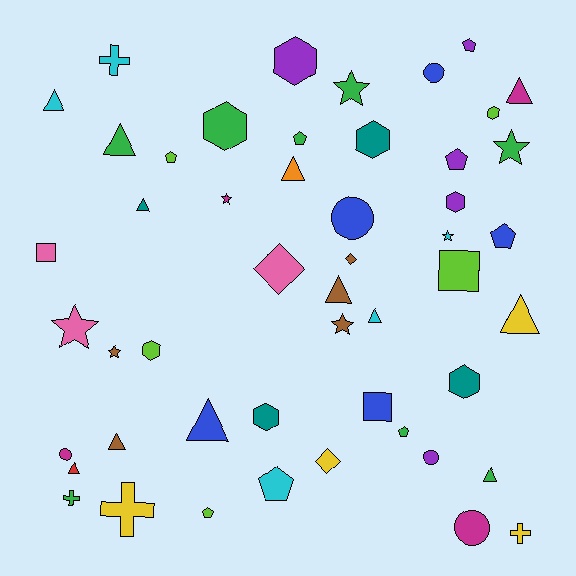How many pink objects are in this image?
There are 3 pink objects.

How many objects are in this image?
There are 50 objects.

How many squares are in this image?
There are 3 squares.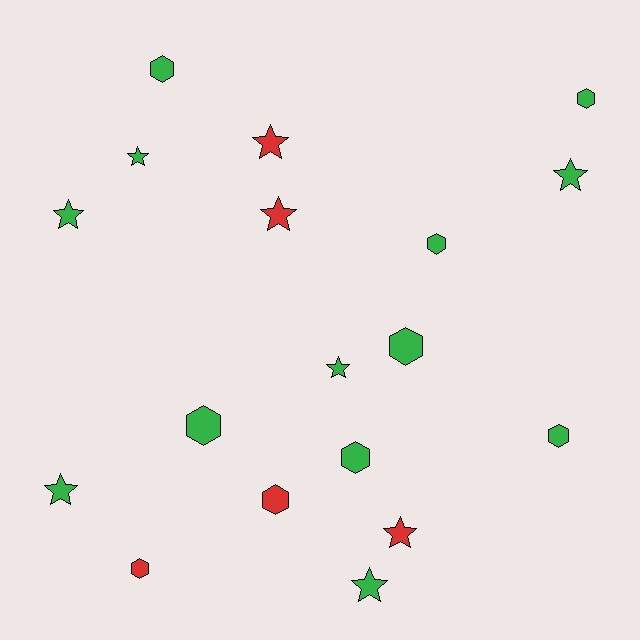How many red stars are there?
There are 3 red stars.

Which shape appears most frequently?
Hexagon, with 9 objects.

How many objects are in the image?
There are 18 objects.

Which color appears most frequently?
Green, with 13 objects.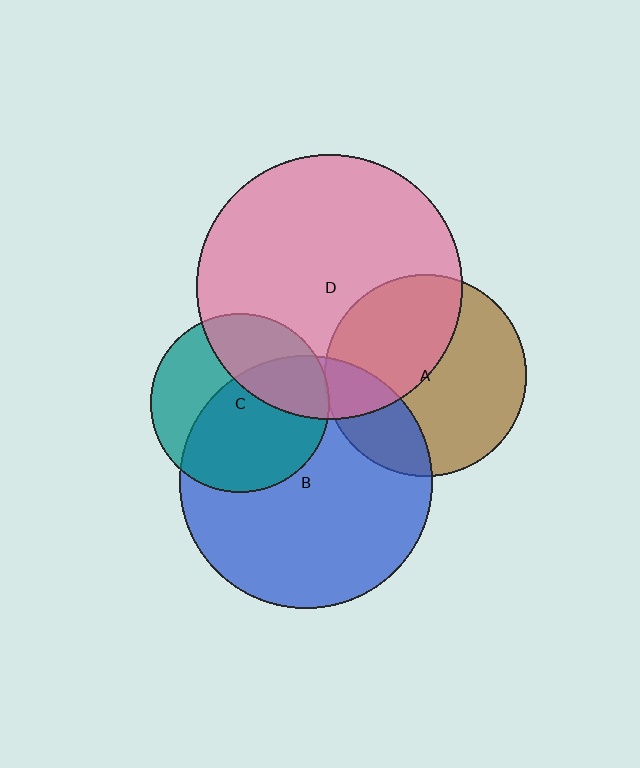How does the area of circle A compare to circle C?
Approximately 1.3 times.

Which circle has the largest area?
Circle D (pink).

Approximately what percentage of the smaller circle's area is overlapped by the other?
Approximately 35%.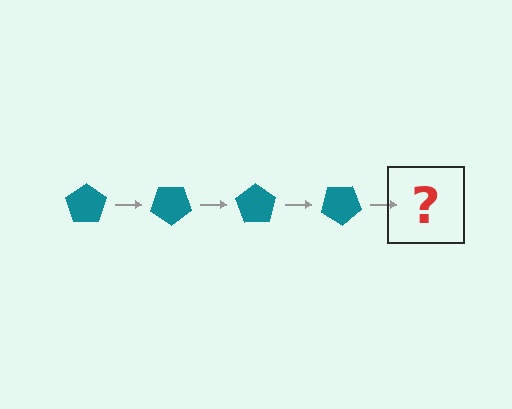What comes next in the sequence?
The next element should be a teal pentagon rotated 140 degrees.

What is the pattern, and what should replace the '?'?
The pattern is that the pentagon rotates 35 degrees each step. The '?' should be a teal pentagon rotated 140 degrees.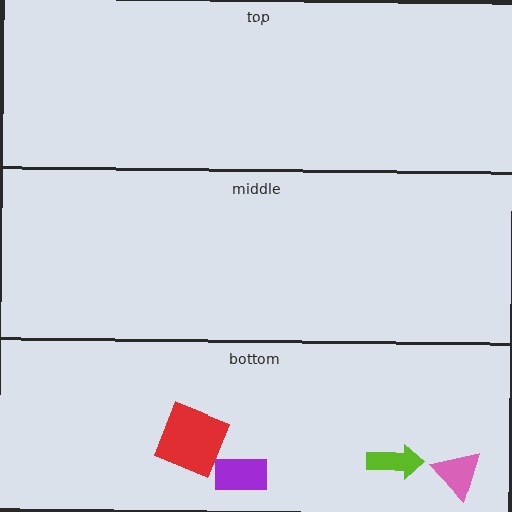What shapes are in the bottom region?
The lime arrow, the purple rectangle, the pink triangle, the red square.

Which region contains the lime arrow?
The bottom region.